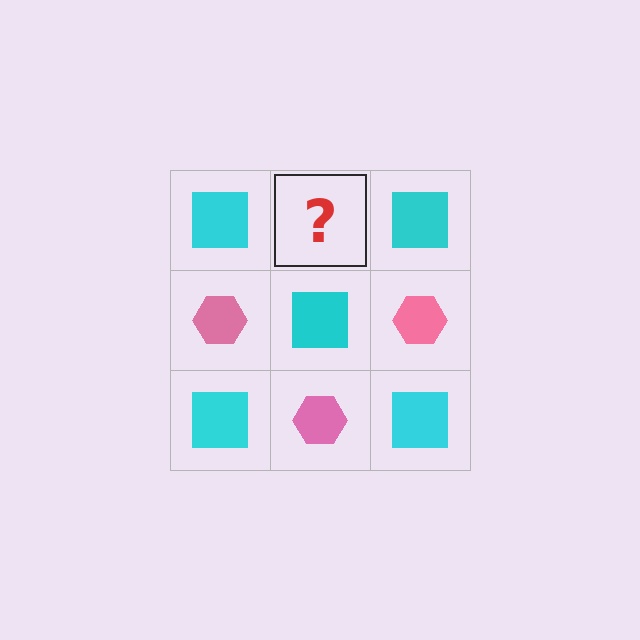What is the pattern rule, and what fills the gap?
The rule is that it alternates cyan square and pink hexagon in a checkerboard pattern. The gap should be filled with a pink hexagon.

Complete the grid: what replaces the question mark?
The question mark should be replaced with a pink hexagon.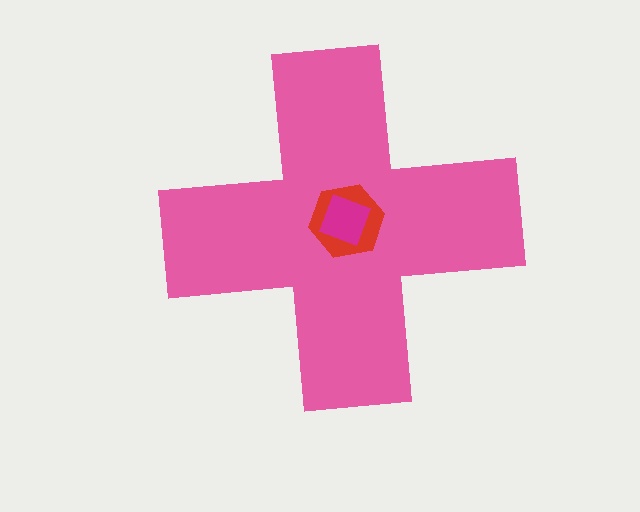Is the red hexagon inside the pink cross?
Yes.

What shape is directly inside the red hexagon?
The magenta diamond.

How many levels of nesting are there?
3.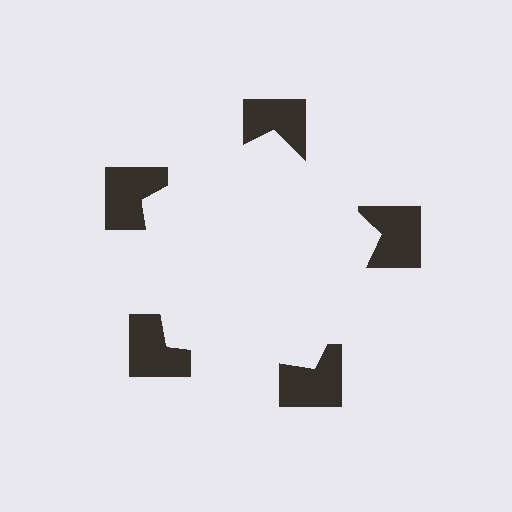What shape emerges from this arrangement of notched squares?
An illusory pentagon — its edges are inferred from the aligned wedge cuts in the notched squares, not physically drawn.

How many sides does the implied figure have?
5 sides.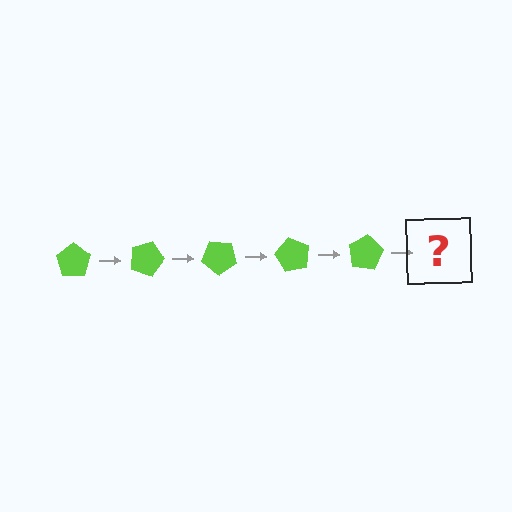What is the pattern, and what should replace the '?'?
The pattern is that the pentagon rotates 20 degrees each step. The '?' should be a lime pentagon rotated 100 degrees.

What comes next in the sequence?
The next element should be a lime pentagon rotated 100 degrees.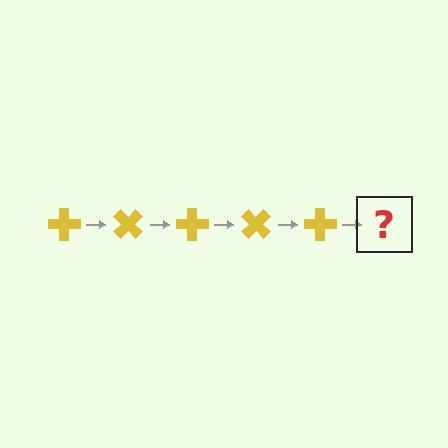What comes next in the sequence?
The next element should be a yellow cross rotated 225 degrees.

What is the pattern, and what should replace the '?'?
The pattern is that the cross rotates 45 degrees each step. The '?' should be a yellow cross rotated 225 degrees.